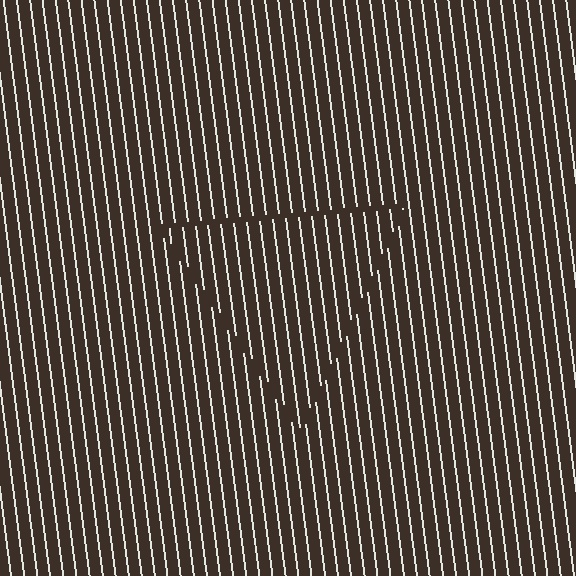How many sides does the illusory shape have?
3 sides — the line-ends trace a triangle.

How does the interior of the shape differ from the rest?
The interior of the shape contains the same grating, shifted by half a period — the contour is defined by the phase discontinuity where line-ends from the inner and outer gratings abut.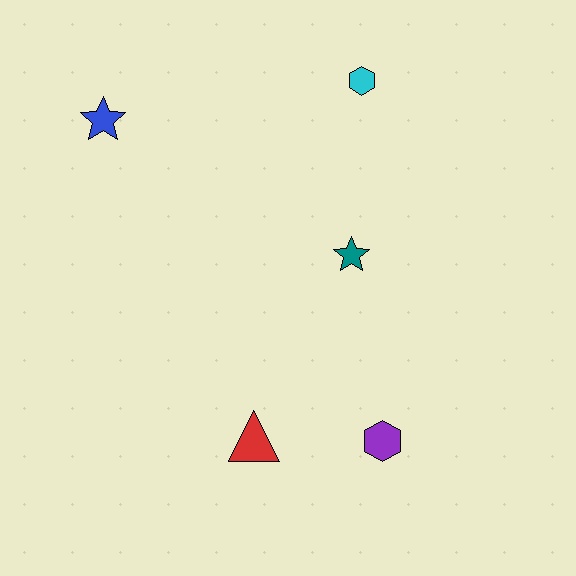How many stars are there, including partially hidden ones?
There are 2 stars.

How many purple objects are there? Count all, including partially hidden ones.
There is 1 purple object.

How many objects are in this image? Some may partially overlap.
There are 5 objects.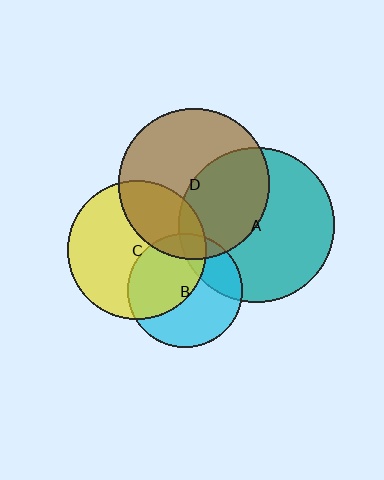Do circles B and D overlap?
Yes.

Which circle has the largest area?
Circle A (teal).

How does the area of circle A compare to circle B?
Approximately 1.8 times.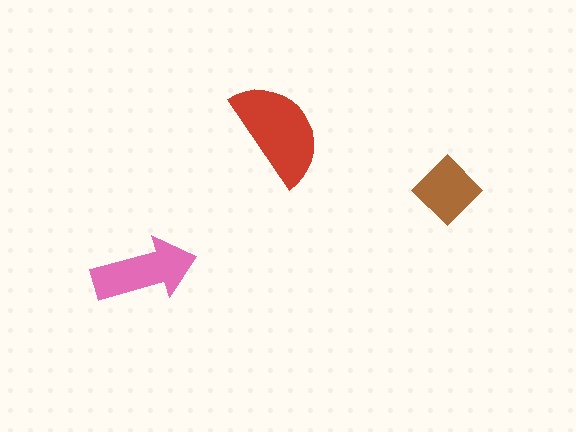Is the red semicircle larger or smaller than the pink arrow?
Larger.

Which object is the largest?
The red semicircle.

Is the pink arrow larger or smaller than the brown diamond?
Larger.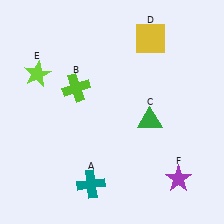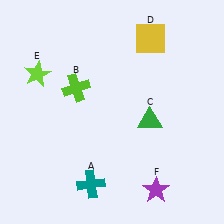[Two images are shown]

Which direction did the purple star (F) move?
The purple star (F) moved left.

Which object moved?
The purple star (F) moved left.